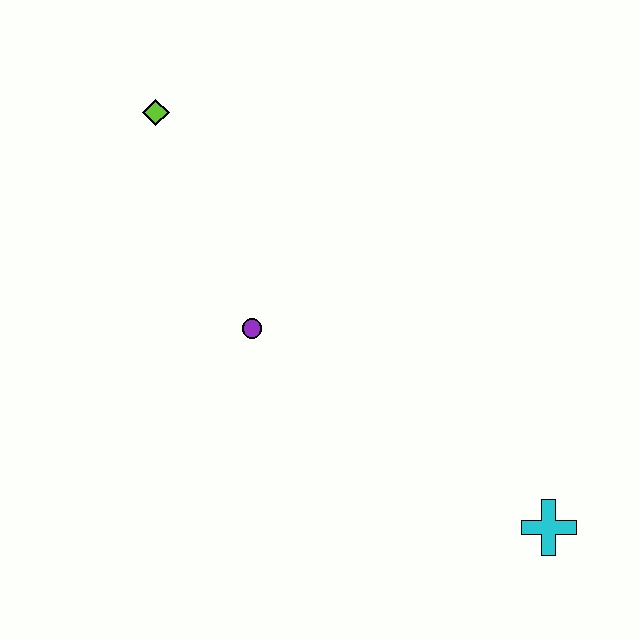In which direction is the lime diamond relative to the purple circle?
The lime diamond is above the purple circle.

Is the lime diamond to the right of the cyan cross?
No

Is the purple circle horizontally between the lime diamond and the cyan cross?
Yes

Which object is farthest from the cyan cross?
The lime diamond is farthest from the cyan cross.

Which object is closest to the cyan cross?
The purple circle is closest to the cyan cross.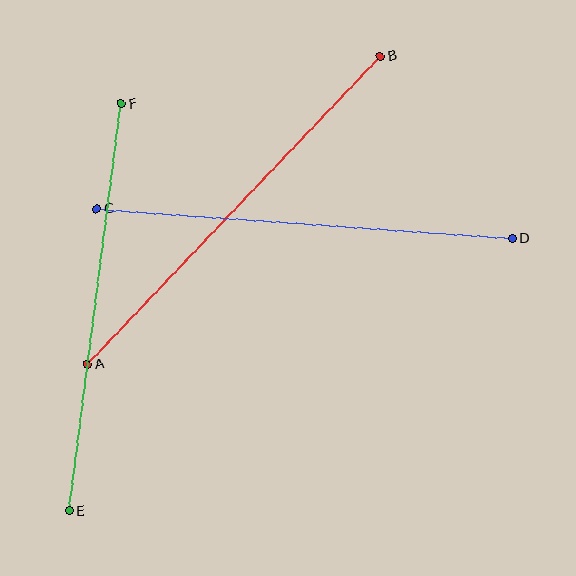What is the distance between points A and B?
The distance is approximately 425 pixels.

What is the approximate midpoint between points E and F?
The midpoint is at approximately (95, 307) pixels.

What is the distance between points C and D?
The distance is approximately 416 pixels.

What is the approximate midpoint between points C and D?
The midpoint is at approximately (304, 223) pixels.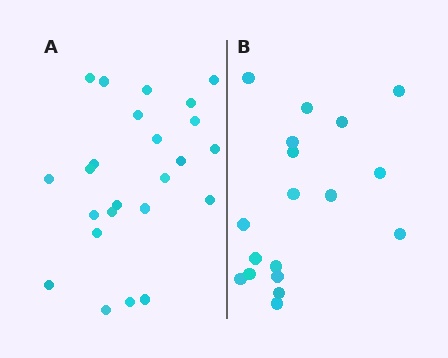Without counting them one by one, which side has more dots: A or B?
Region A (the left region) has more dots.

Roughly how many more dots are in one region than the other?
Region A has about 6 more dots than region B.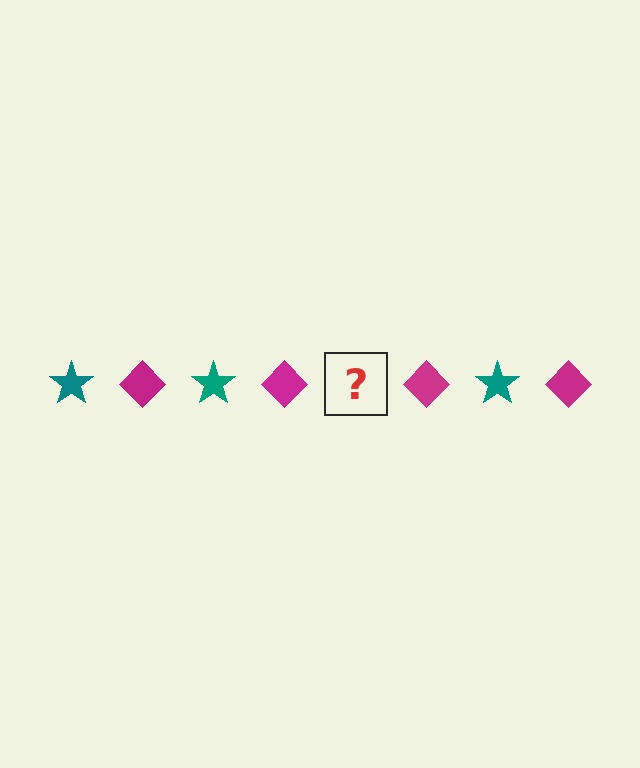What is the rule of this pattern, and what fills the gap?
The rule is that the pattern alternates between teal star and magenta diamond. The gap should be filled with a teal star.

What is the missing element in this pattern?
The missing element is a teal star.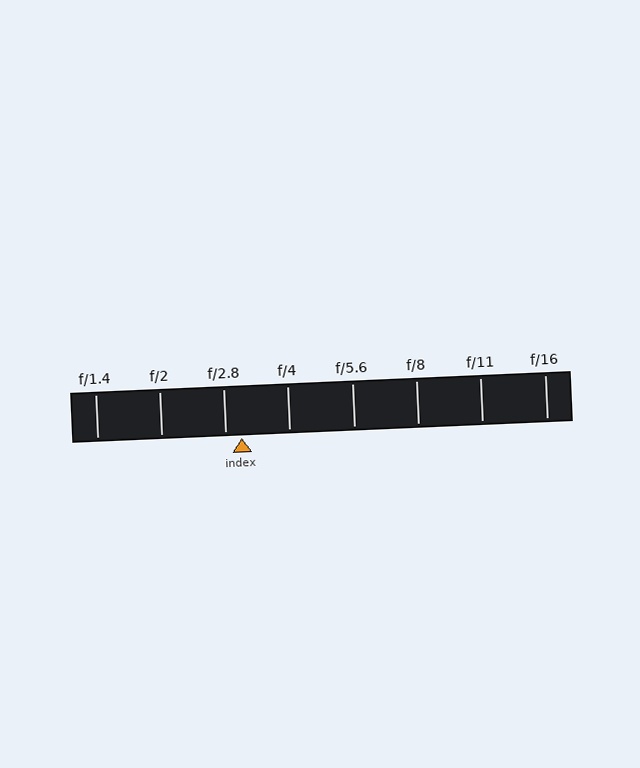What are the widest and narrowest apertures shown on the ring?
The widest aperture shown is f/1.4 and the narrowest is f/16.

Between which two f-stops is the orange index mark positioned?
The index mark is between f/2.8 and f/4.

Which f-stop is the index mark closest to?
The index mark is closest to f/2.8.